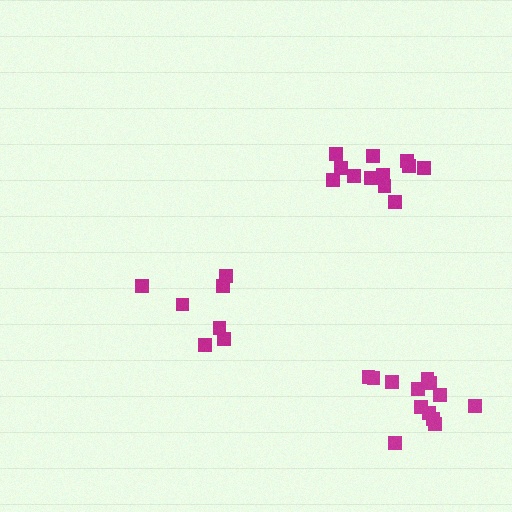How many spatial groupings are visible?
There are 3 spatial groupings.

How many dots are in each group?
Group 1: 13 dots, Group 2: 7 dots, Group 3: 12 dots (32 total).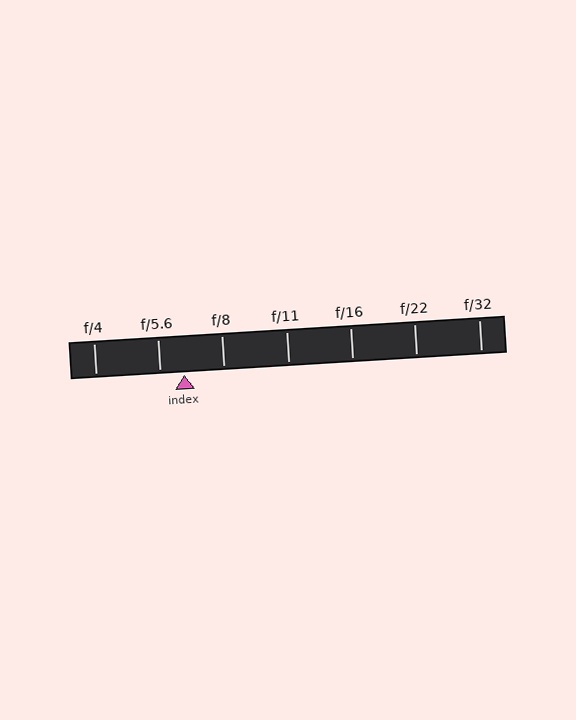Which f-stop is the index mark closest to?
The index mark is closest to f/5.6.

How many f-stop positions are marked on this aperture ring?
There are 7 f-stop positions marked.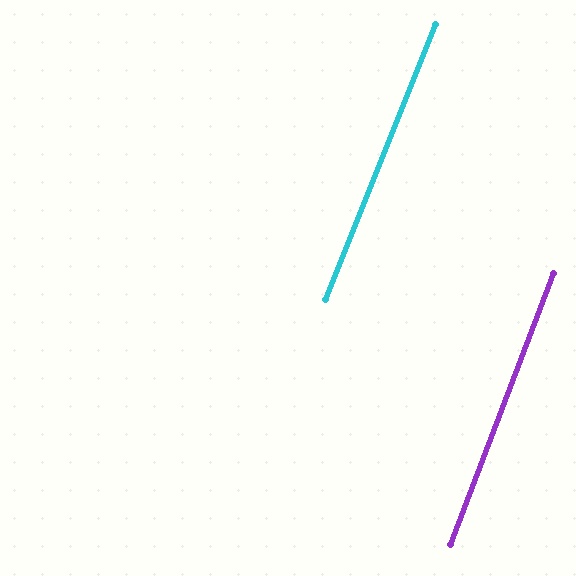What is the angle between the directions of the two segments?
Approximately 1 degree.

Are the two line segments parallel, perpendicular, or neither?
Parallel — their directions differ by only 0.9°.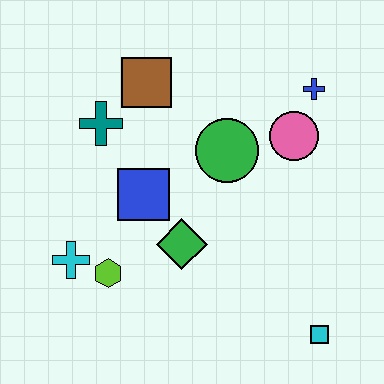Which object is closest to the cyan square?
The green diamond is closest to the cyan square.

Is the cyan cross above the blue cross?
No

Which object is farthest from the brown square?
The cyan square is farthest from the brown square.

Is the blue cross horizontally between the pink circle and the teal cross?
No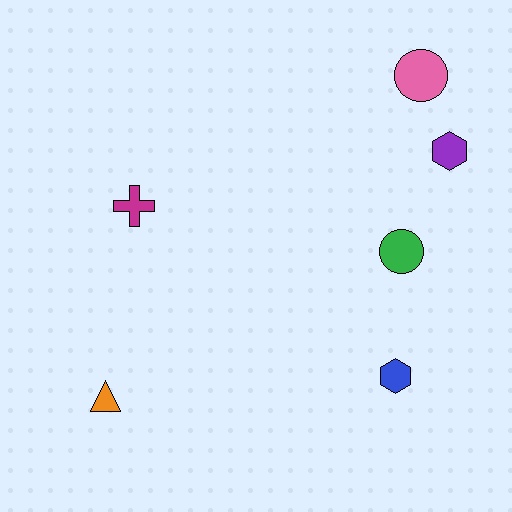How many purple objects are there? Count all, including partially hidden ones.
There is 1 purple object.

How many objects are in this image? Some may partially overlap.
There are 6 objects.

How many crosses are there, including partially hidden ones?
There is 1 cross.